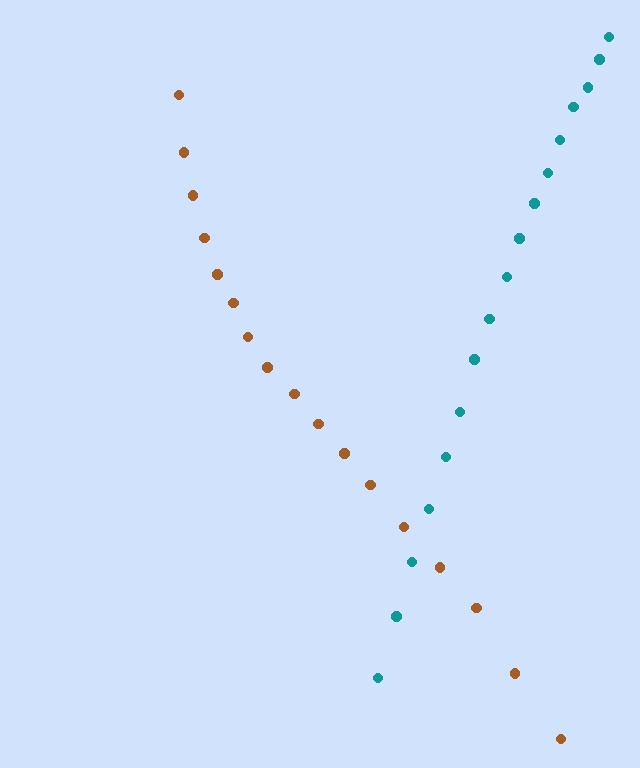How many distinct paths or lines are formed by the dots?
There are 2 distinct paths.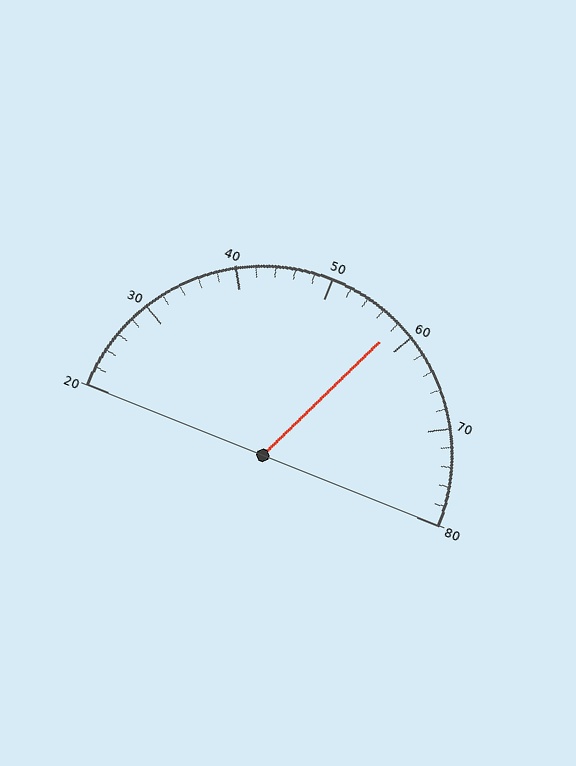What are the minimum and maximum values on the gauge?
The gauge ranges from 20 to 80.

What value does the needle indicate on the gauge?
The needle indicates approximately 58.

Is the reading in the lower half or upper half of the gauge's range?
The reading is in the upper half of the range (20 to 80).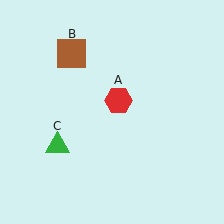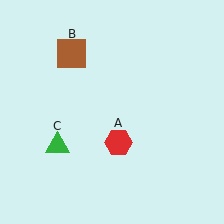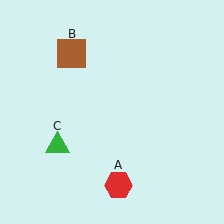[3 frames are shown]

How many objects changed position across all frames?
1 object changed position: red hexagon (object A).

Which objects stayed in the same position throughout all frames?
Brown square (object B) and green triangle (object C) remained stationary.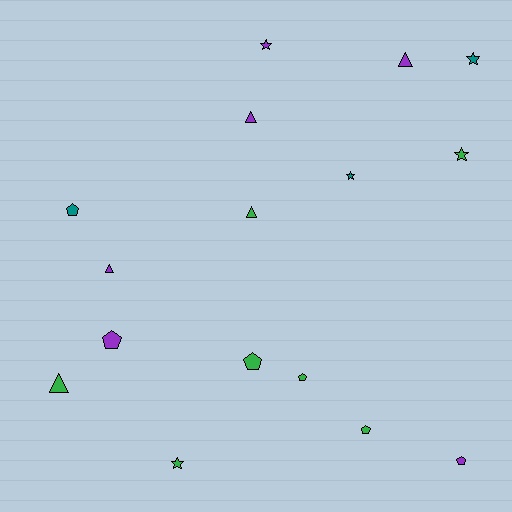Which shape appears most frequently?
Pentagon, with 6 objects.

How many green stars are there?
There are 2 green stars.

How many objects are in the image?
There are 16 objects.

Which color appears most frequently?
Green, with 7 objects.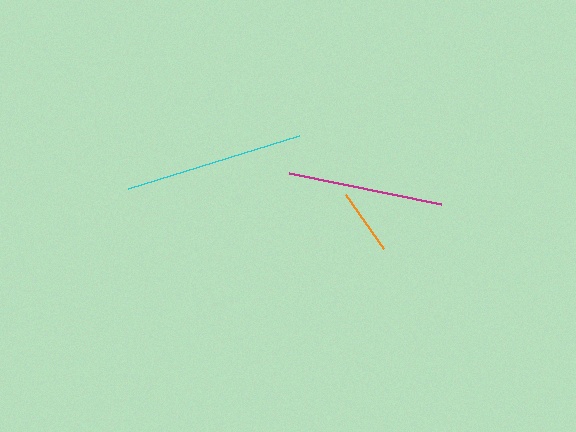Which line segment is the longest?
The cyan line is the longest at approximately 179 pixels.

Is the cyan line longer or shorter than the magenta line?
The cyan line is longer than the magenta line.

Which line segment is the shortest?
The orange line is the shortest at approximately 66 pixels.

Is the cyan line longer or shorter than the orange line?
The cyan line is longer than the orange line.